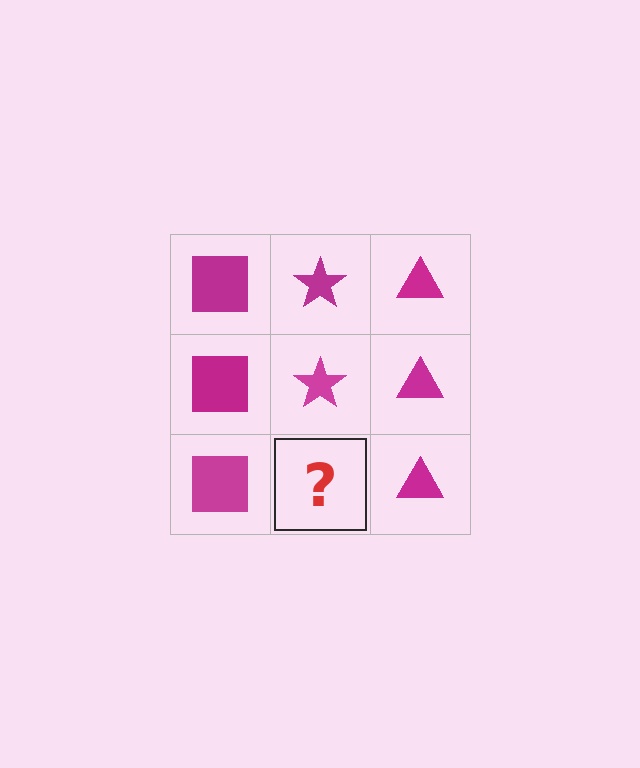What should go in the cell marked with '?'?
The missing cell should contain a magenta star.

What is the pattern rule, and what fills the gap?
The rule is that each column has a consistent shape. The gap should be filled with a magenta star.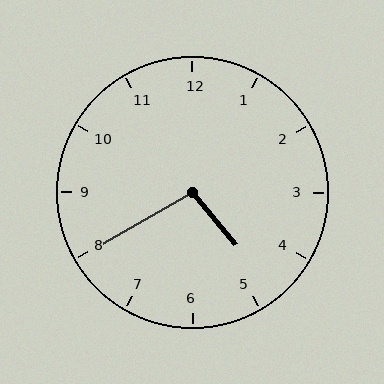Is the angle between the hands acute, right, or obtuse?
It is obtuse.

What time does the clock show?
4:40.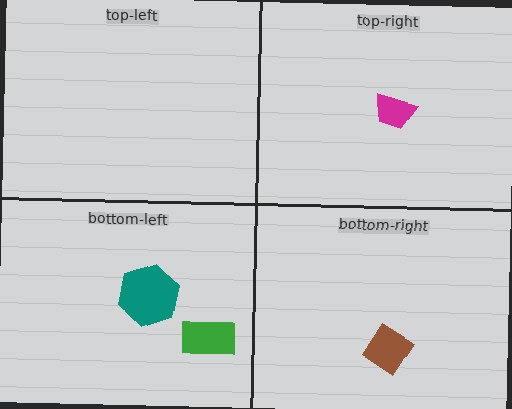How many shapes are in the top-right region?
1.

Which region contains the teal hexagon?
The bottom-left region.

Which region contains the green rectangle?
The bottom-left region.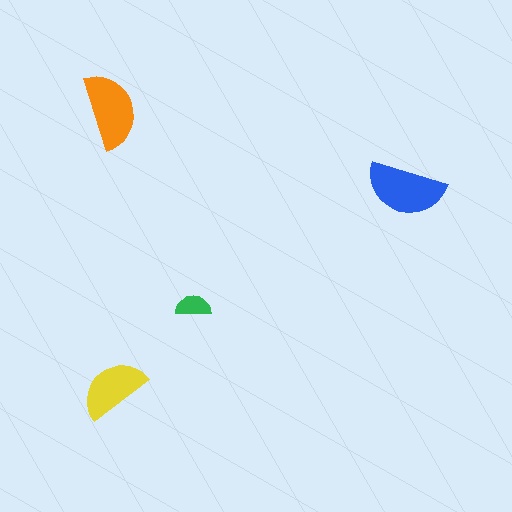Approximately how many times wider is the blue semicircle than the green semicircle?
About 2 times wider.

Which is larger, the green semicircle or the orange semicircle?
The orange one.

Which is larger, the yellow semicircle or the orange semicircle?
The orange one.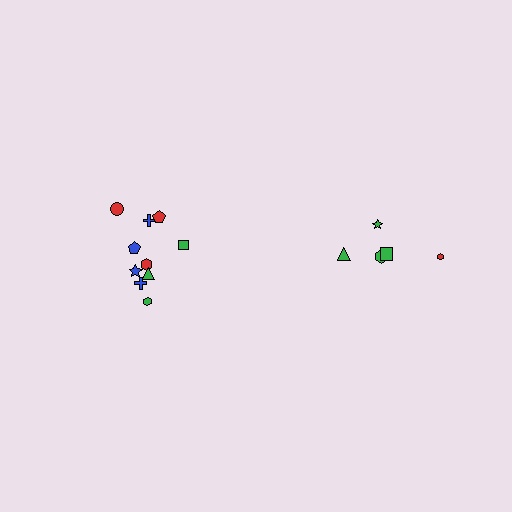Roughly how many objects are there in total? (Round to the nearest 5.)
Roughly 15 objects in total.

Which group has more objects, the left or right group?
The left group.